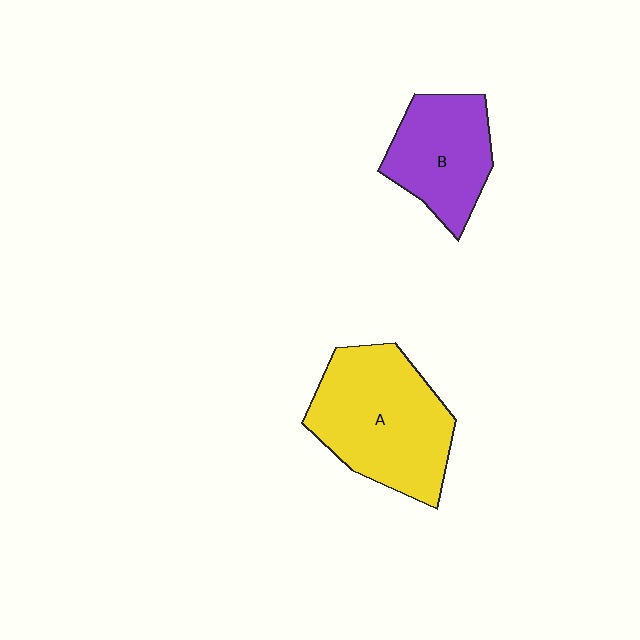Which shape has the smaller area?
Shape B (purple).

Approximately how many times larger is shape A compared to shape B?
Approximately 1.5 times.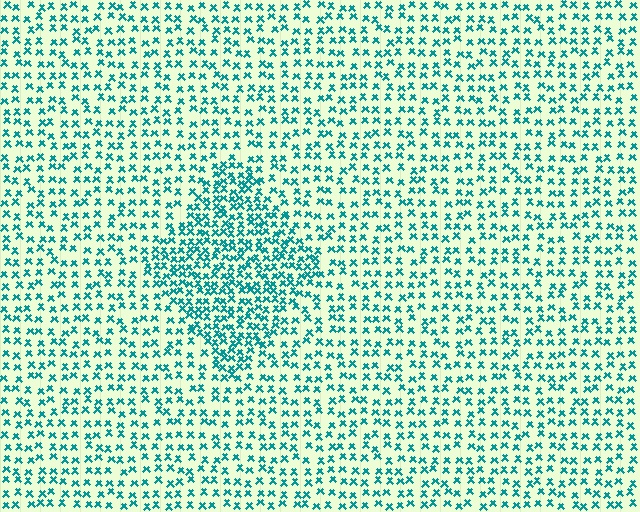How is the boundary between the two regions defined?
The boundary is defined by a change in element density (approximately 1.9x ratio). All elements are the same color, size, and shape.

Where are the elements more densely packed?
The elements are more densely packed inside the diamond boundary.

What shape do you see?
I see a diamond.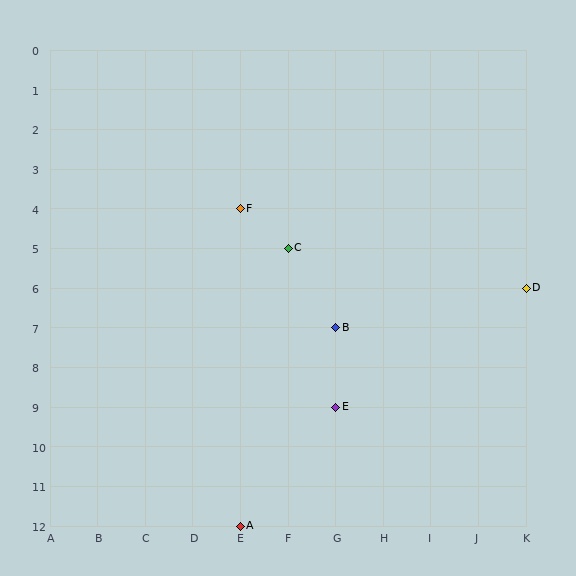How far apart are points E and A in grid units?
Points E and A are 2 columns and 3 rows apart (about 3.6 grid units diagonally).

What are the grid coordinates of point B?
Point B is at grid coordinates (G, 7).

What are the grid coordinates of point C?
Point C is at grid coordinates (F, 5).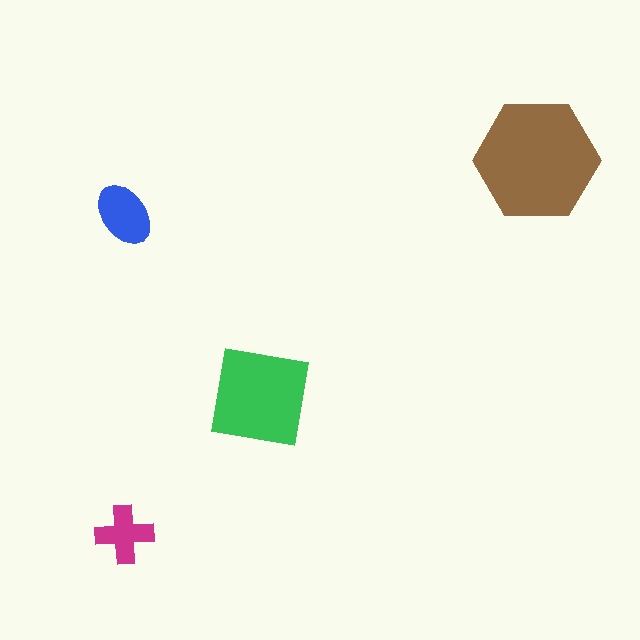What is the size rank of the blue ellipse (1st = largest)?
3rd.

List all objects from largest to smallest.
The brown hexagon, the green square, the blue ellipse, the magenta cross.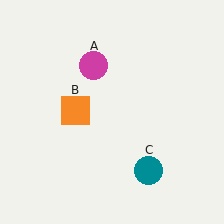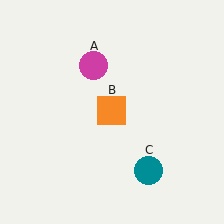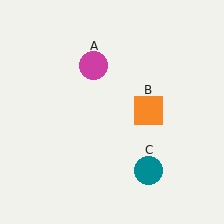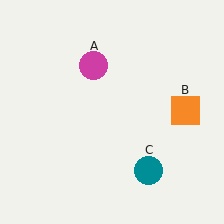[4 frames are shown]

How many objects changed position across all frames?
1 object changed position: orange square (object B).